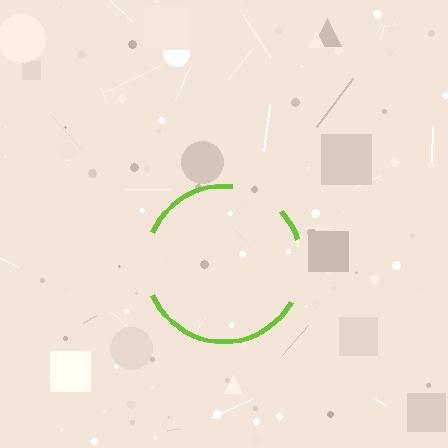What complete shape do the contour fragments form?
The contour fragments form a circle.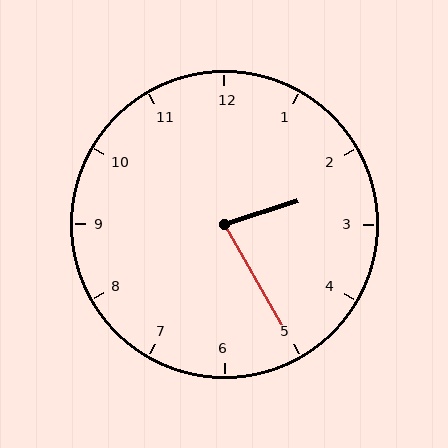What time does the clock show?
2:25.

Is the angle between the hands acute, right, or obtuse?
It is acute.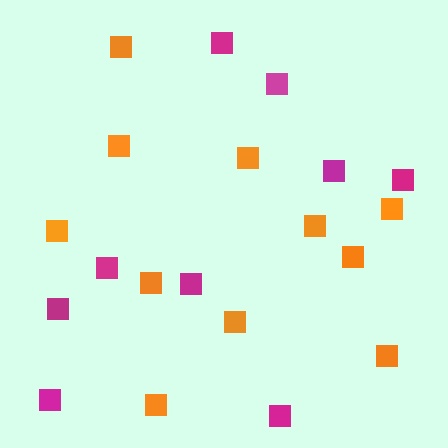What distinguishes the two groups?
There are 2 groups: one group of orange squares (11) and one group of magenta squares (9).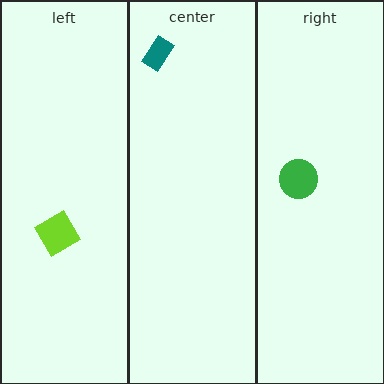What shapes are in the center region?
The teal rectangle.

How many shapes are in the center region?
1.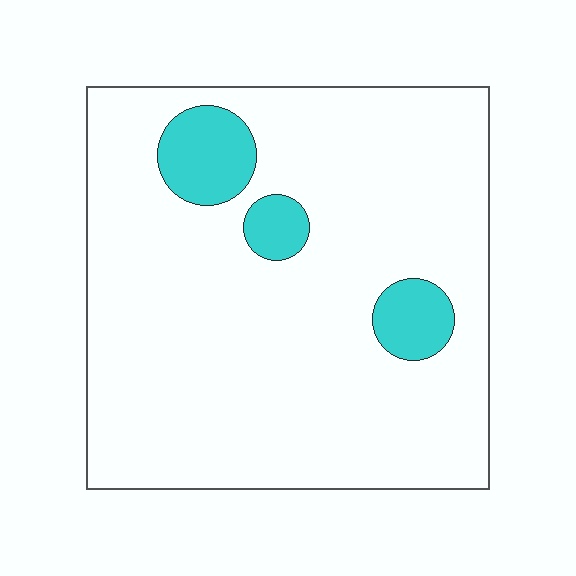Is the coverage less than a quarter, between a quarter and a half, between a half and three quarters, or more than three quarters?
Less than a quarter.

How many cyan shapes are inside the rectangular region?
3.